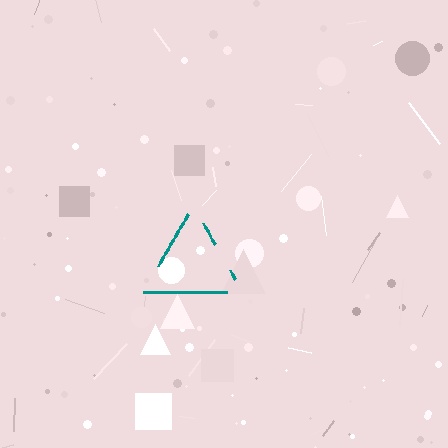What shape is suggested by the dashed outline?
The dashed outline suggests a triangle.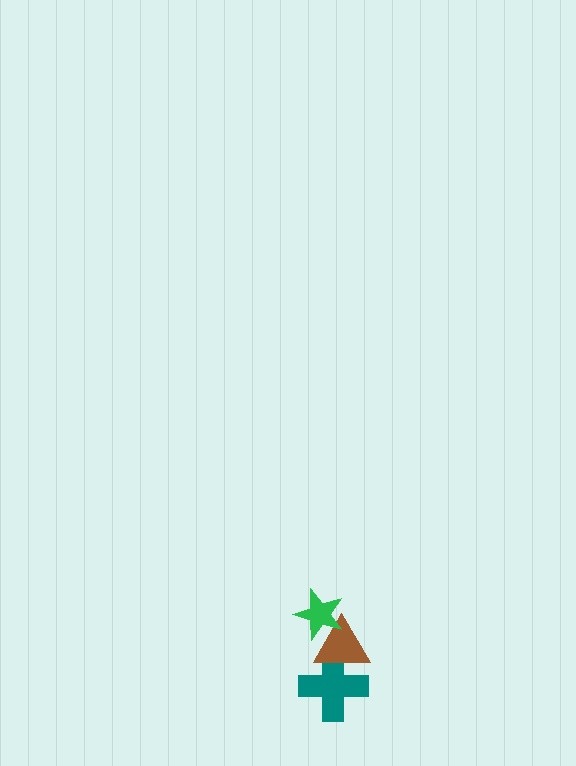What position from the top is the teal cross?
The teal cross is 3rd from the top.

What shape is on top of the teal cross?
The brown triangle is on top of the teal cross.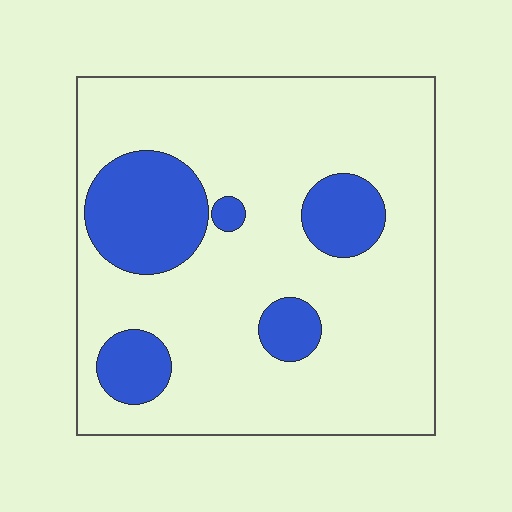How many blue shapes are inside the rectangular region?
5.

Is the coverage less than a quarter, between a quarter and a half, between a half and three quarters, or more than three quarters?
Less than a quarter.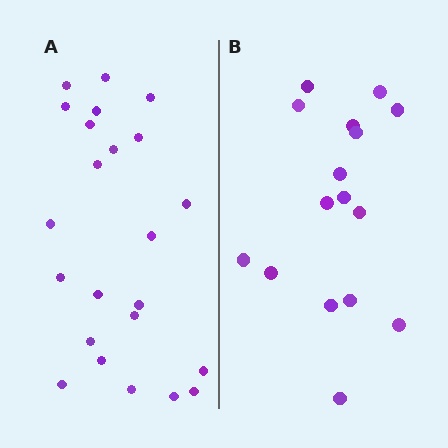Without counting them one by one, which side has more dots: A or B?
Region A (the left region) has more dots.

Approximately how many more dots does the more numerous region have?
Region A has roughly 8 or so more dots than region B.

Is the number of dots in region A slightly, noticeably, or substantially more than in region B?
Region A has noticeably more, but not dramatically so. The ratio is roughly 1.4 to 1.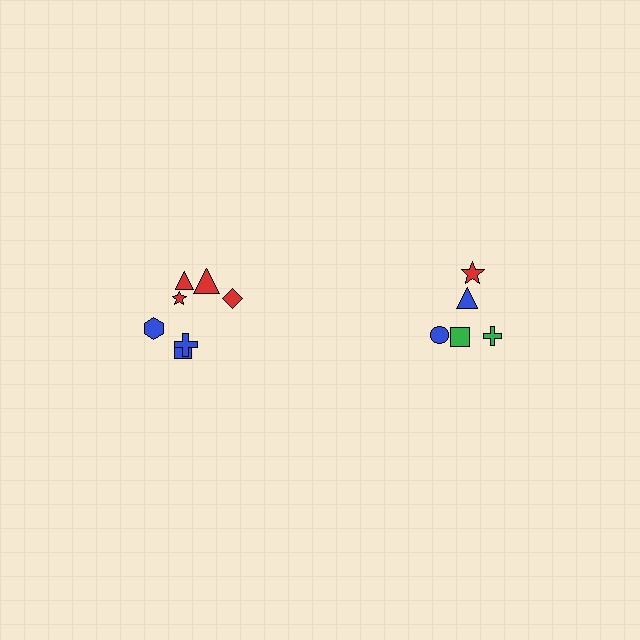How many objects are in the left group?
There are 7 objects.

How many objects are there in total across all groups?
There are 12 objects.